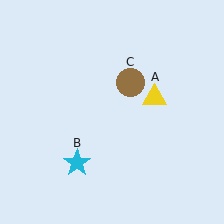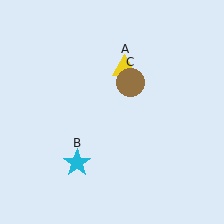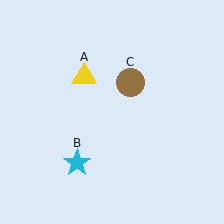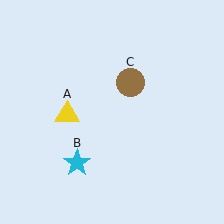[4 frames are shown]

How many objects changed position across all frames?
1 object changed position: yellow triangle (object A).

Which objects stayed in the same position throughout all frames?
Cyan star (object B) and brown circle (object C) remained stationary.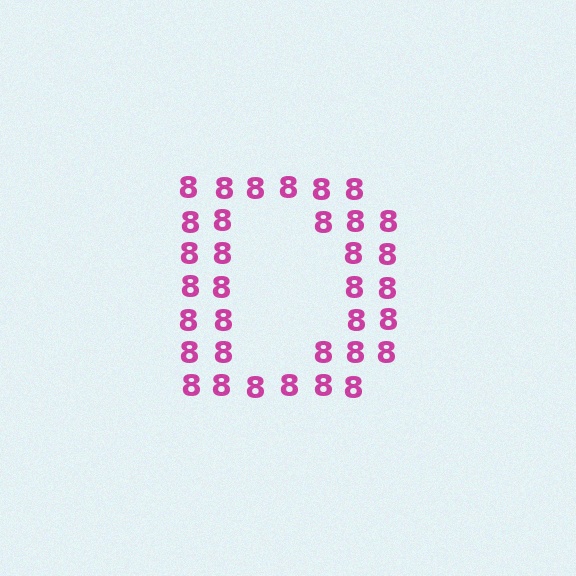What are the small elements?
The small elements are digit 8's.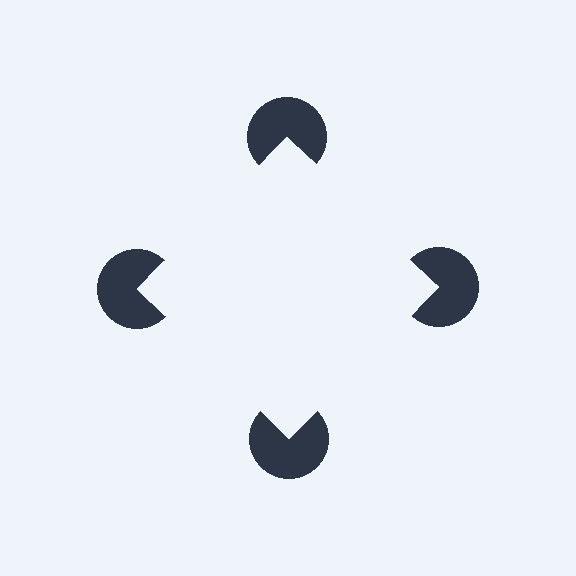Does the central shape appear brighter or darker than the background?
It typically appears slightly brighter than the background, even though no actual brightness change is drawn.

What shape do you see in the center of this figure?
An illusory square — its edges are inferred from the aligned wedge cuts in the pac-man discs, not physically drawn.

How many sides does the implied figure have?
4 sides.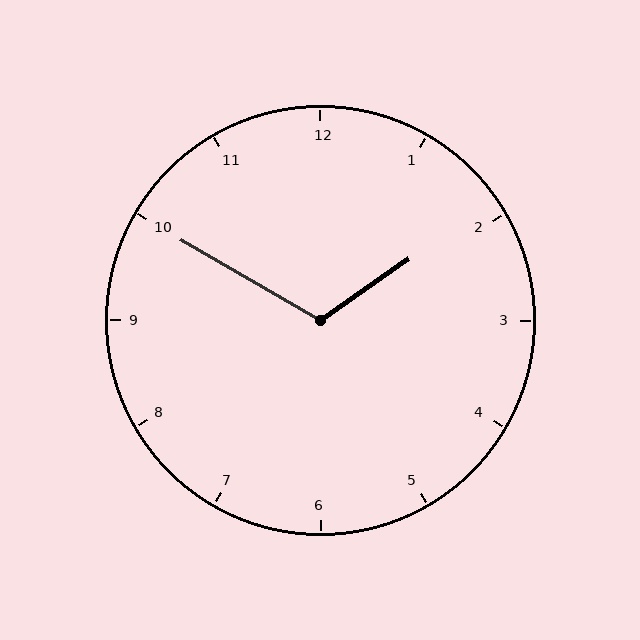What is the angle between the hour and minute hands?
Approximately 115 degrees.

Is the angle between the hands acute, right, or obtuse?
It is obtuse.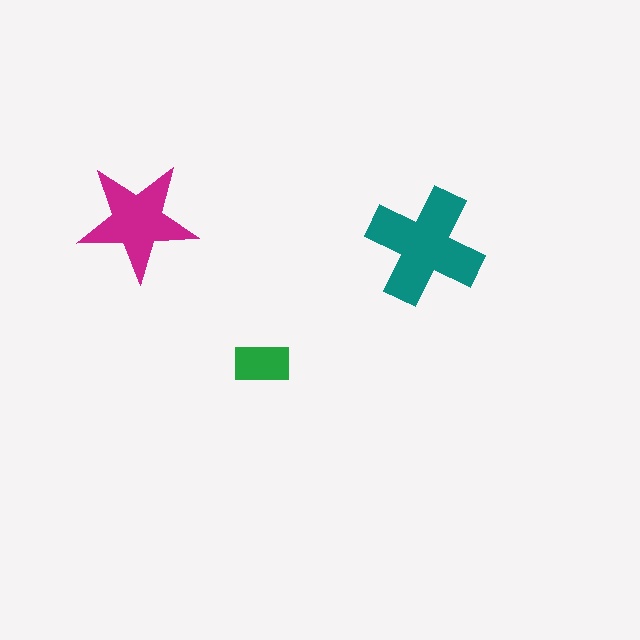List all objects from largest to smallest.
The teal cross, the magenta star, the green rectangle.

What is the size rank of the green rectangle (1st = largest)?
3rd.